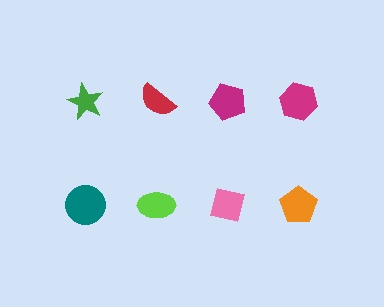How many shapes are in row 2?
4 shapes.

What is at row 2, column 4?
An orange pentagon.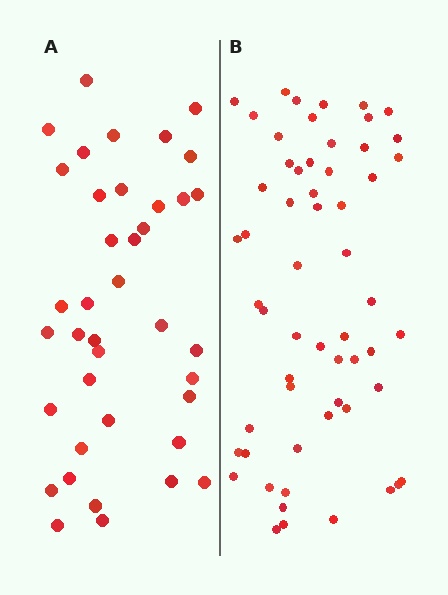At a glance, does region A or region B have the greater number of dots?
Region B (the right region) has more dots.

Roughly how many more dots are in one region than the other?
Region B has approximately 20 more dots than region A.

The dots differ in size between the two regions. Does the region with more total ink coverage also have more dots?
No. Region A has more total ink coverage because its dots are larger, but region B actually contains more individual dots. Total area can be misleading — the number of items is what matters here.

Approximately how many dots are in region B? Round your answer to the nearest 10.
About 60 dots. (The exact count is 58, which rounds to 60.)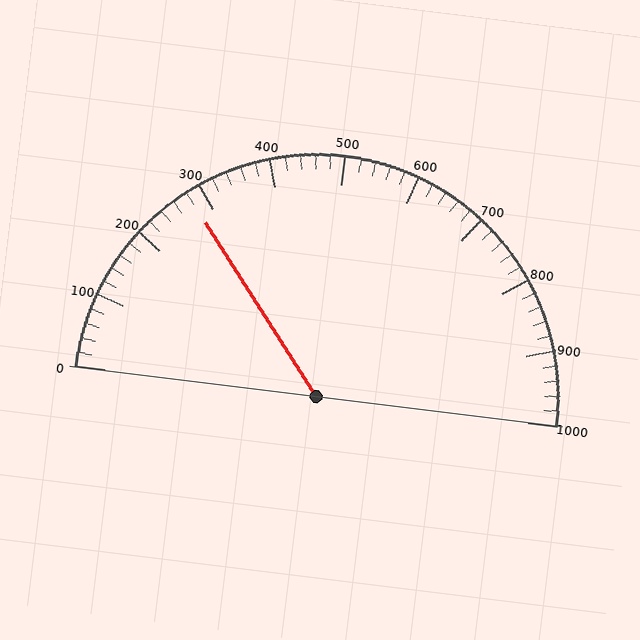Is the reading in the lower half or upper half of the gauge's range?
The reading is in the lower half of the range (0 to 1000).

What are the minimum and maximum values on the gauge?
The gauge ranges from 0 to 1000.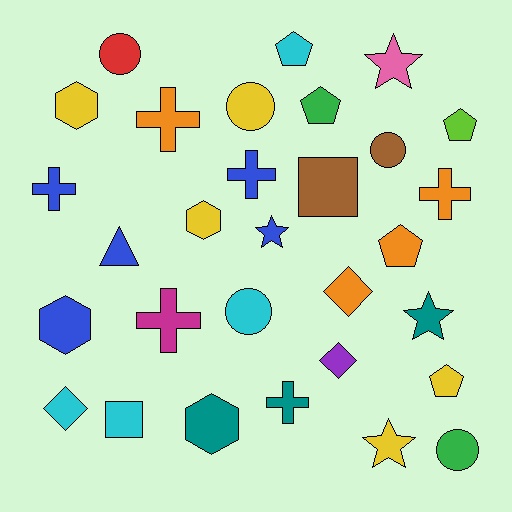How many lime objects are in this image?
There is 1 lime object.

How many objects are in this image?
There are 30 objects.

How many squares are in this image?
There are 2 squares.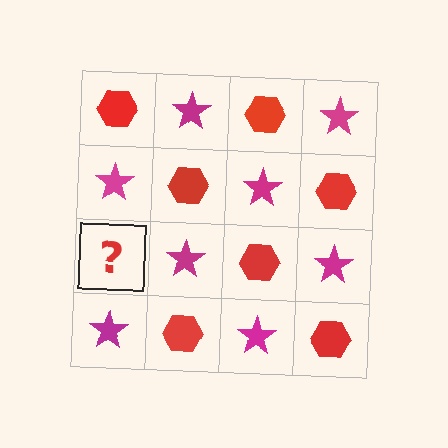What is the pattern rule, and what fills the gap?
The rule is that it alternates red hexagon and magenta star in a checkerboard pattern. The gap should be filled with a red hexagon.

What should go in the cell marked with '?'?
The missing cell should contain a red hexagon.